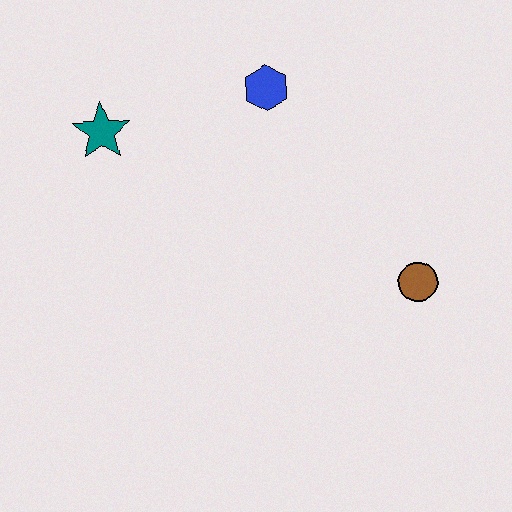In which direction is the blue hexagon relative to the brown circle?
The blue hexagon is above the brown circle.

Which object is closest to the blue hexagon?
The teal star is closest to the blue hexagon.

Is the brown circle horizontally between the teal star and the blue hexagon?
No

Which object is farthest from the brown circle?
The teal star is farthest from the brown circle.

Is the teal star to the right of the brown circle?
No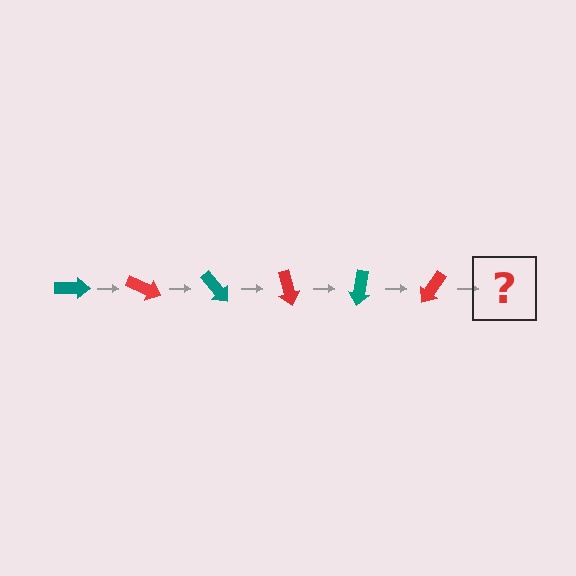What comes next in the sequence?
The next element should be a teal arrow, rotated 150 degrees from the start.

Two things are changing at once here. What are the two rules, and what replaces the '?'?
The two rules are that it rotates 25 degrees each step and the color cycles through teal and red. The '?' should be a teal arrow, rotated 150 degrees from the start.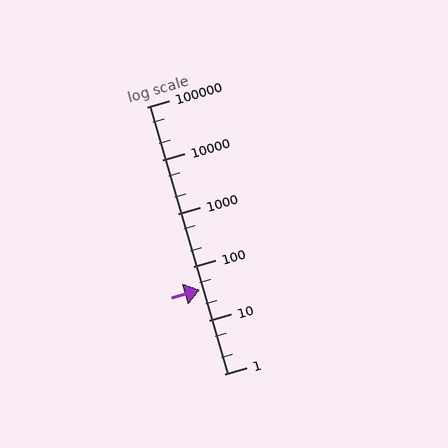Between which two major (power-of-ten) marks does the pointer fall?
The pointer is between 10 and 100.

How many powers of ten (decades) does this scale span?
The scale spans 5 decades, from 1 to 100000.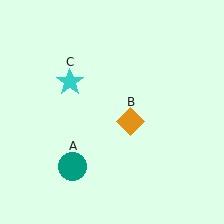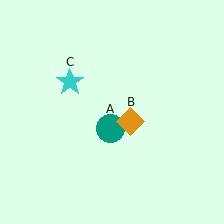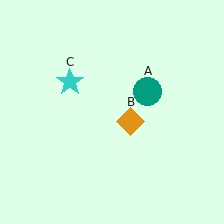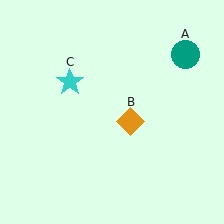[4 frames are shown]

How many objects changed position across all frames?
1 object changed position: teal circle (object A).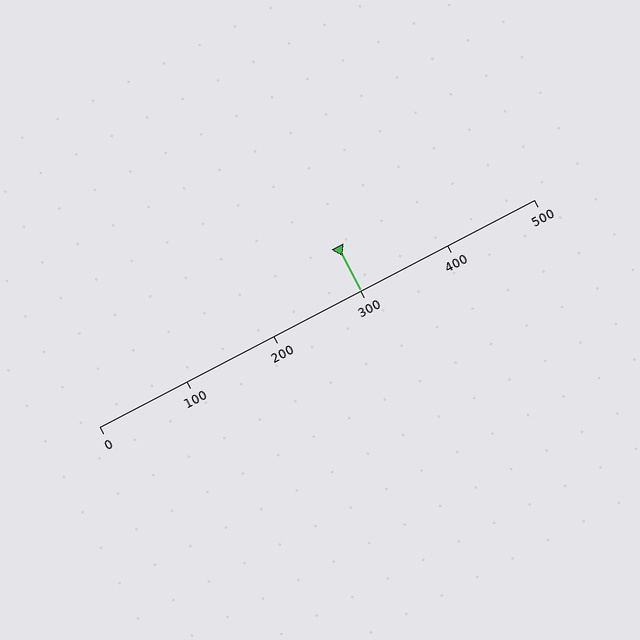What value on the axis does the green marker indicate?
The marker indicates approximately 300.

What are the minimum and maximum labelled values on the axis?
The axis runs from 0 to 500.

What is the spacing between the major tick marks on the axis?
The major ticks are spaced 100 apart.